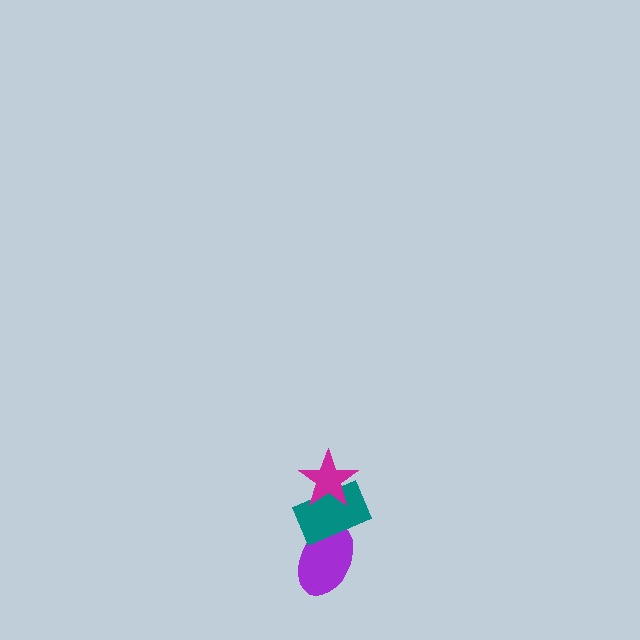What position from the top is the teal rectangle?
The teal rectangle is 2nd from the top.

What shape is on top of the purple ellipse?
The teal rectangle is on top of the purple ellipse.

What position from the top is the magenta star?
The magenta star is 1st from the top.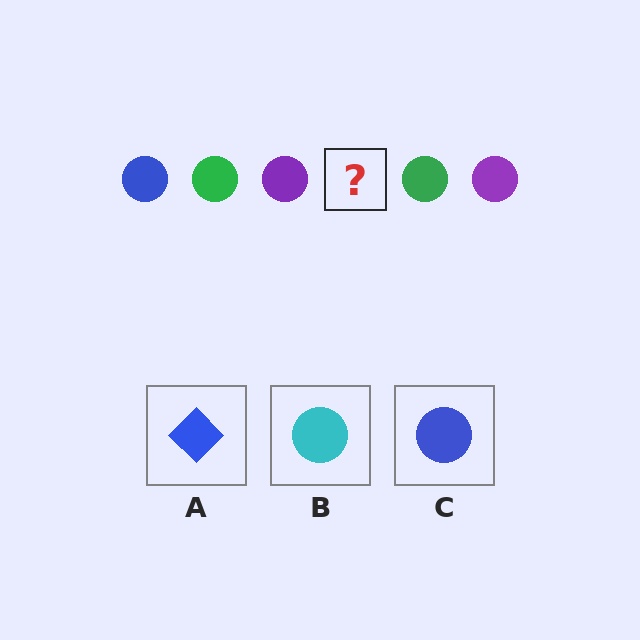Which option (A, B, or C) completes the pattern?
C.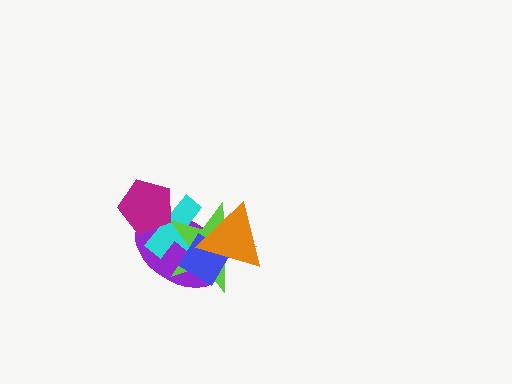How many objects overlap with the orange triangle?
4 objects overlap with the orange triangle.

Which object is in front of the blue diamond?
The orange triangle is in front of the blue diamond.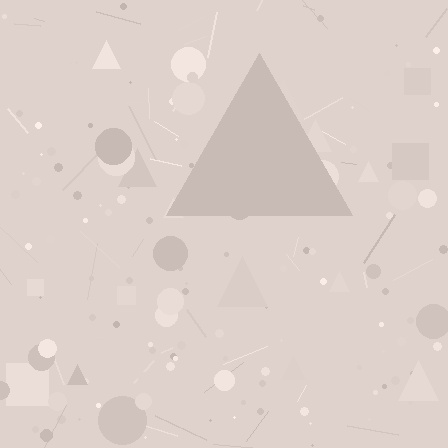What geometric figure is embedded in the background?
A triangle is embedded in the background.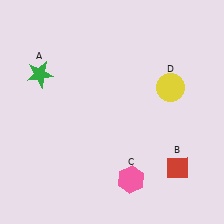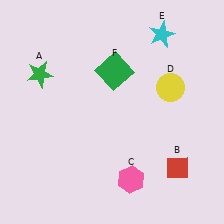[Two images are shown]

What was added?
A cyan star (E), a green square (F) were added in Image 2.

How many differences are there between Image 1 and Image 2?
There are 2 differences between the two images.